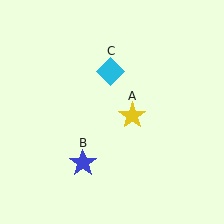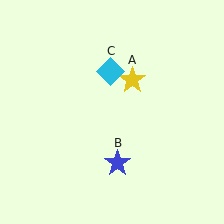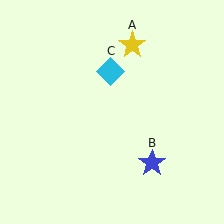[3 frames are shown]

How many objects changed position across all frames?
2 objects changed position: yellow star (object A), blue star (object B).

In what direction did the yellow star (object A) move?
The yellow star (object A) moved up.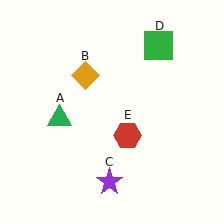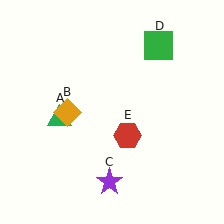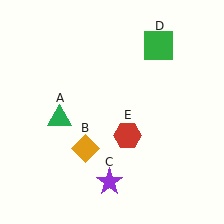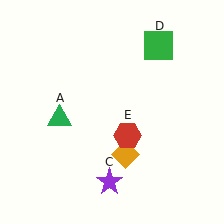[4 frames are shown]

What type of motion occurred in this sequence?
The orange diamond (object B) rotated counterclockwise around the center of the scene.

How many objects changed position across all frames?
1 object changed position: orange diamond (object B).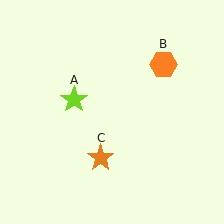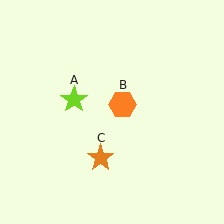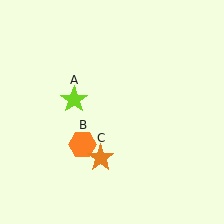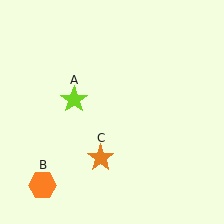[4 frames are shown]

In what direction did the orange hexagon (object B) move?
The orange hexagon (object B) moved down and to the left.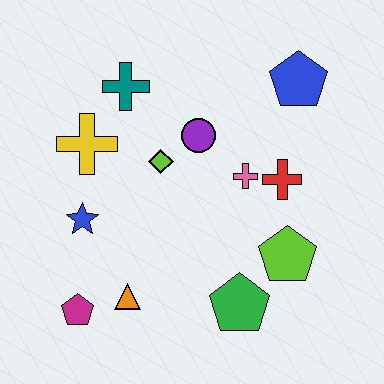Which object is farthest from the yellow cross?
The lime pentagon is farthest from the yellow cross.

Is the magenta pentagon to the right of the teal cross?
No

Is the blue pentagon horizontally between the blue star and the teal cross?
No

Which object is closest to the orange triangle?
The magenta pentagon is closest to the orange triangle.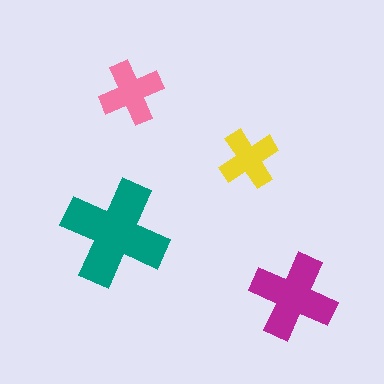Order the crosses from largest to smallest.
the teal one, the magenta one, the pink one, the yellow one.